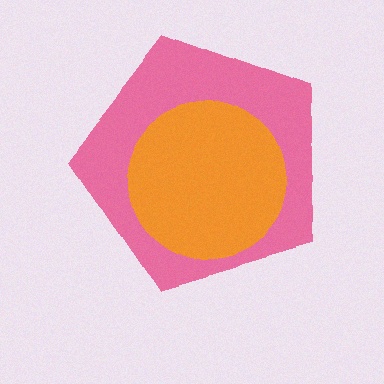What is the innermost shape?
The orange circle.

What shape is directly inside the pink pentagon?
The orange circle.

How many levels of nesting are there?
2.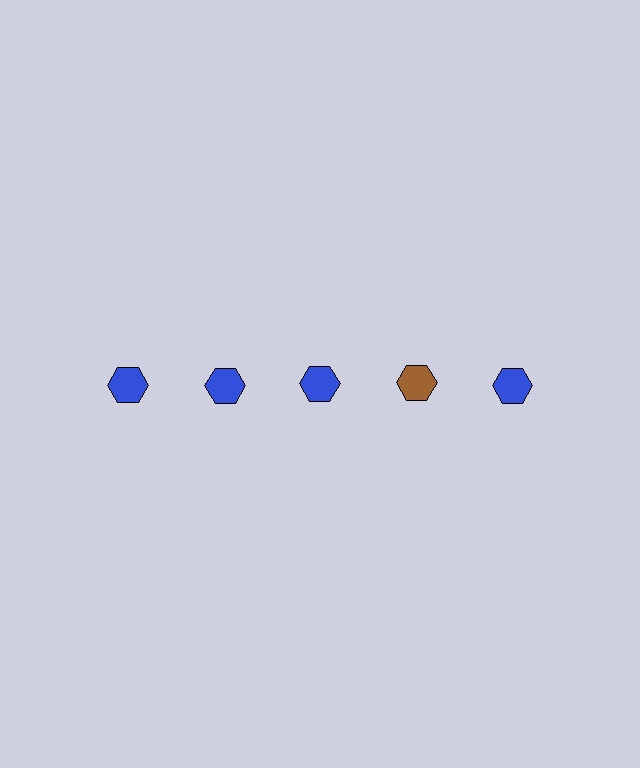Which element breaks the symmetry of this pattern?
The brown hexagon in the top row, second from right column breaks the symmetry. All other shapes are blue hexagons.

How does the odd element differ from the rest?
It has a different color: brown instead of blue.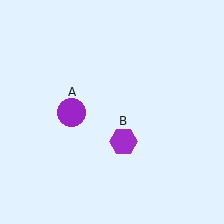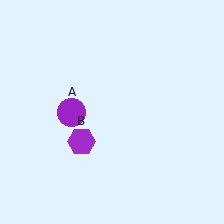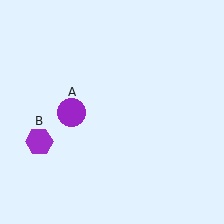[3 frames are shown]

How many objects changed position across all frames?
1 object changed position: purple hexagon (object B).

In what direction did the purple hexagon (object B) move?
The purple hexagon (object B) moved left.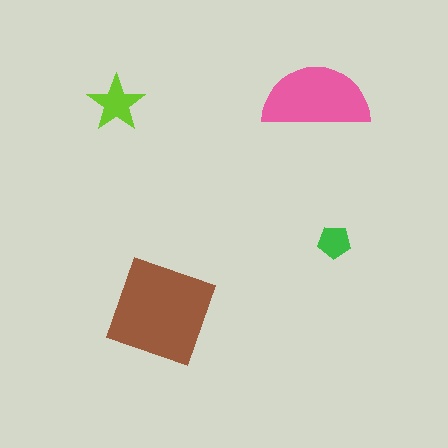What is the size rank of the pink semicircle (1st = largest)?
2nd.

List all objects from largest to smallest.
The brown square, the pink semicircle, the lime star, the green pentagon.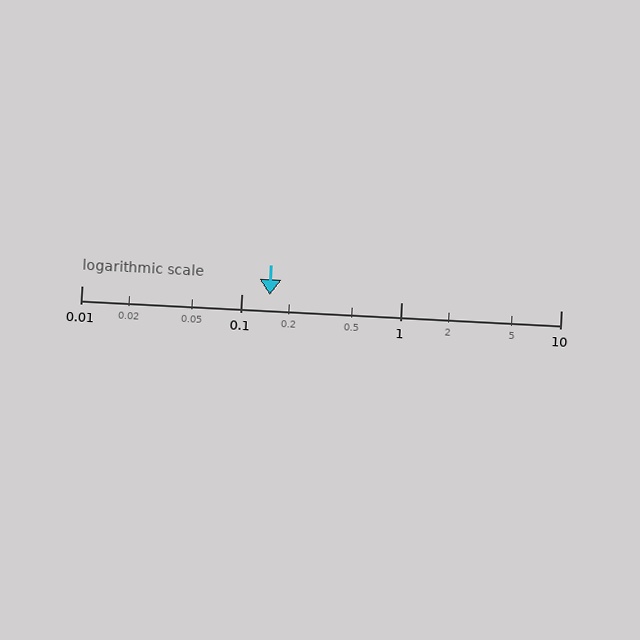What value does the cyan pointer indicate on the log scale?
The pointer indicates approximately 0.15.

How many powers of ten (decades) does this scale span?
The scale spans 3 decades, from 0.01 to 10.